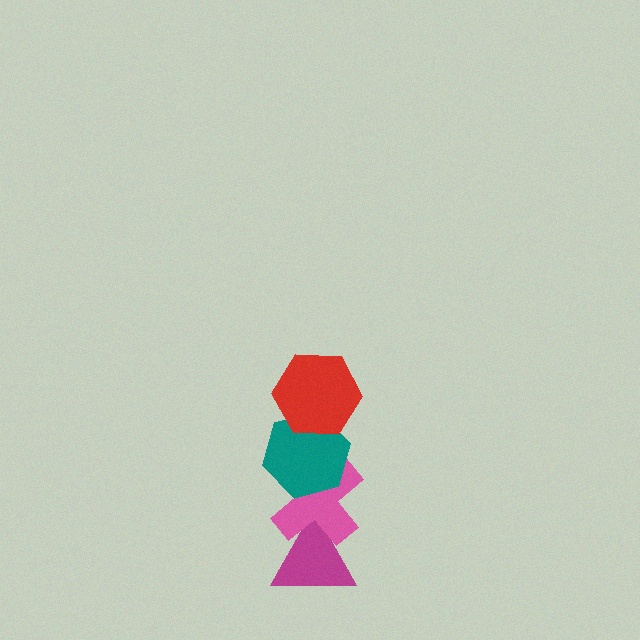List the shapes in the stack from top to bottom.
From top to bottom: the red hexagon, the teal hexagon, the pink cross, the magenta triangle.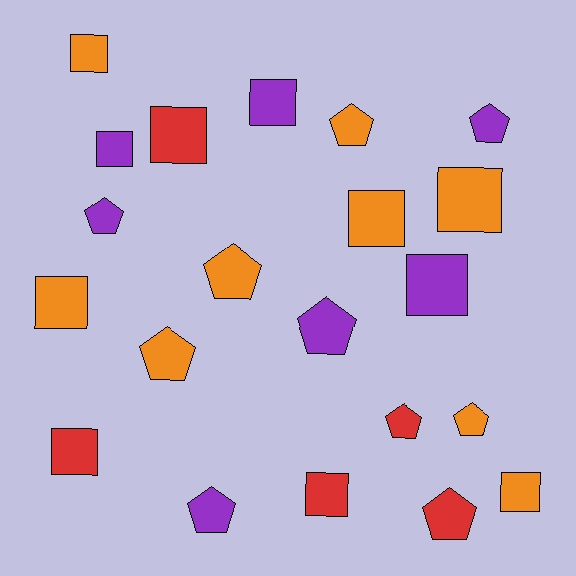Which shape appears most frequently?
Square, with 11 objects.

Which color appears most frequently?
Orange, with 9 objects.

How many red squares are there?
There are 3 red squares.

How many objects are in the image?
There are 21 objects.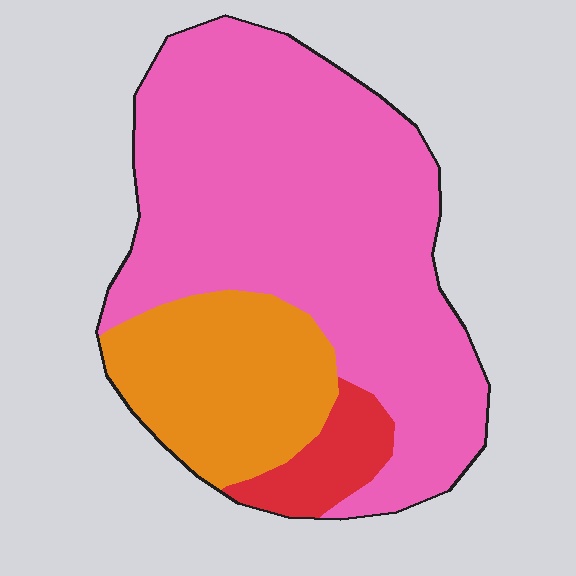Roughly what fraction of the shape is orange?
Orange takes up less than a quarter of the shape.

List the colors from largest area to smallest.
From largest to smallest: pink, orange, red.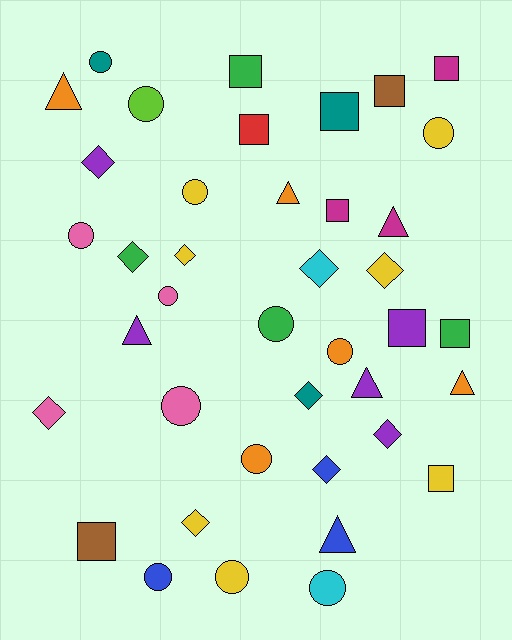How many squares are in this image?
There are 10 squares.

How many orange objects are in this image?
There are 5 orange objects.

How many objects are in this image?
There are 40 objects.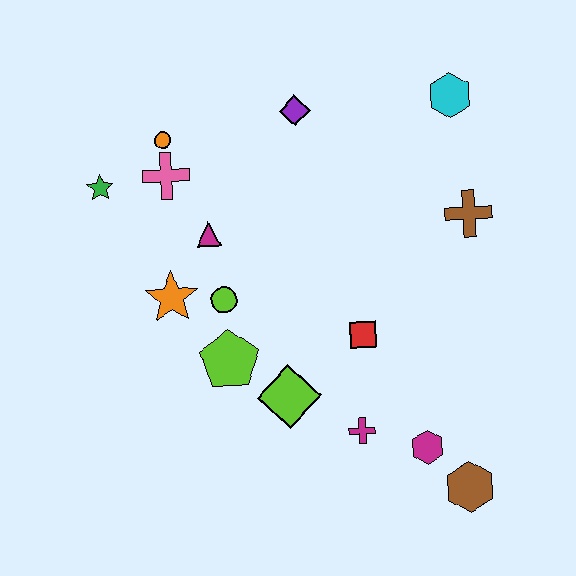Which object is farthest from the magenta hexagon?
The green star is farthest from the magenta hexagon.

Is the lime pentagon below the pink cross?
Yes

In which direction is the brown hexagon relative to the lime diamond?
The brown hexagon is to the right of the lime diamond.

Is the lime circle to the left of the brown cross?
Yes